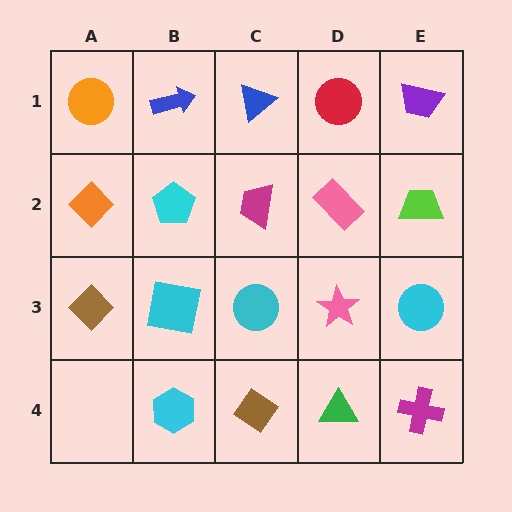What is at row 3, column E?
A cyan circle.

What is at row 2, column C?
A magenta trapezoid.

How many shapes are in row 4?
4 shapes.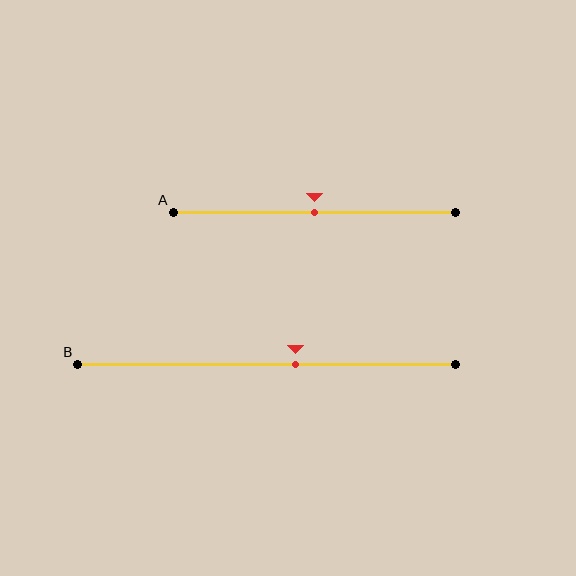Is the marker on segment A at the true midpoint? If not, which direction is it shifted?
Yes, the marker on segment A is at the true midpoint.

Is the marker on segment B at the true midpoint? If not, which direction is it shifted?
No, the marker on segment B is shifted to the right by about 8% of the segment length.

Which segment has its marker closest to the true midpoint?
Segment A has its marker closest to the true midpoint.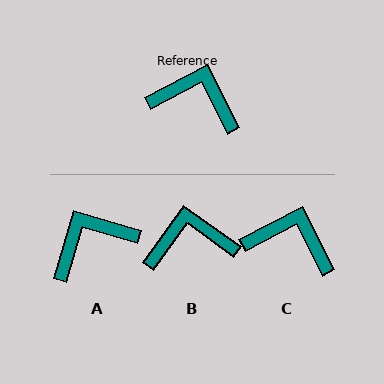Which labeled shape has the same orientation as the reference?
C.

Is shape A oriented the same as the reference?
No, it is off by about 46 degrees.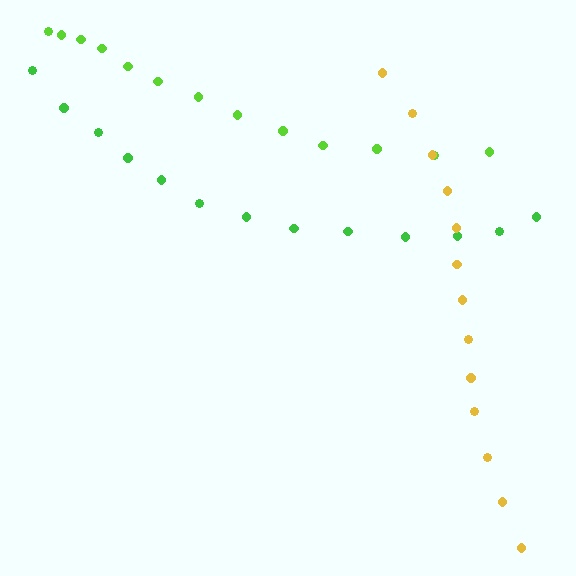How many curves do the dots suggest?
There are 3 distinct paths.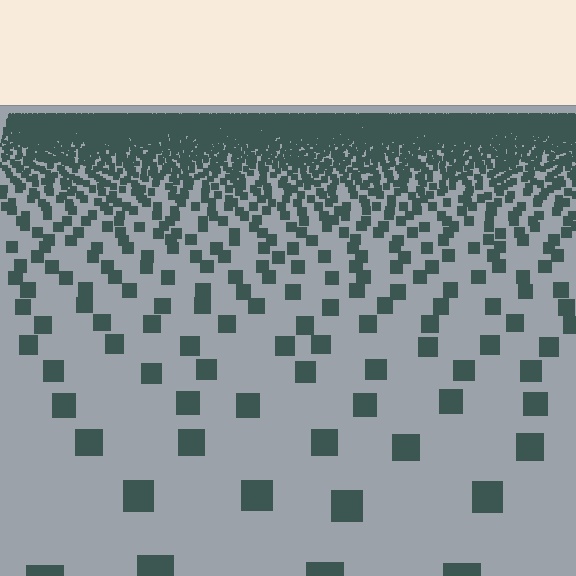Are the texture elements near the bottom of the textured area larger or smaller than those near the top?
Larger. Near the bottom, elements are closer to the viewer and appear at a bigger on-screen size.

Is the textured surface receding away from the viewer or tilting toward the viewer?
The surface is receding away from the viewer. Texture elements get smaller and denser toward the top.